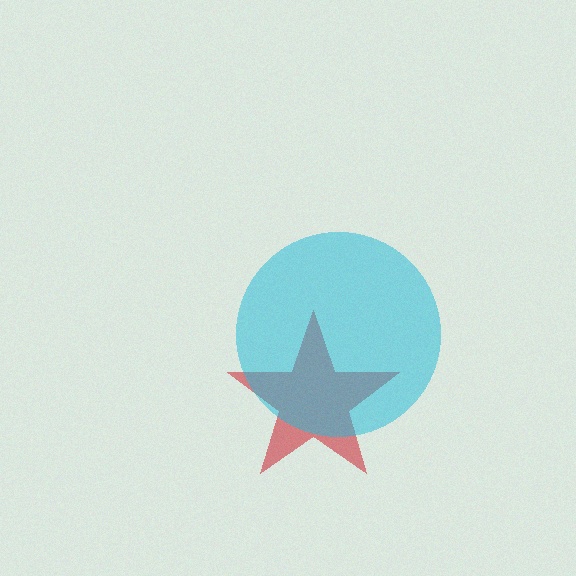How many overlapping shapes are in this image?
There are 2 overlapping shapes in the image.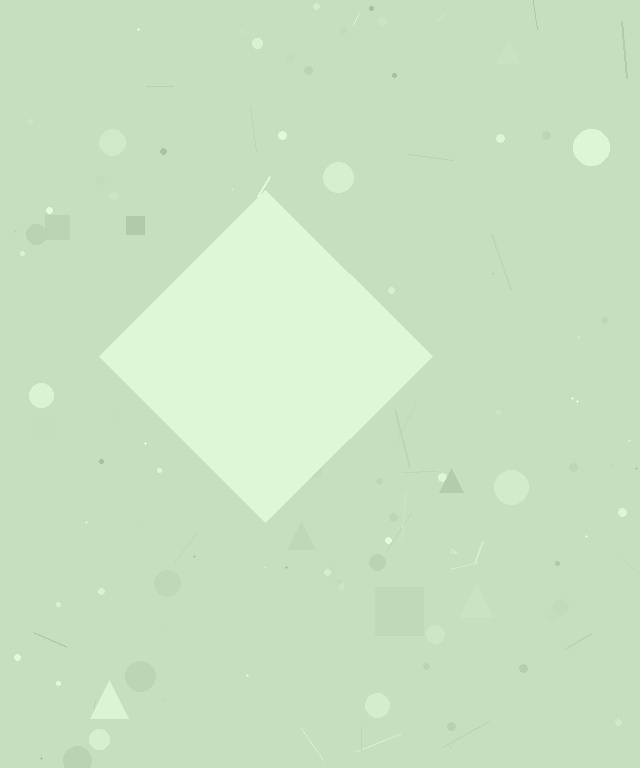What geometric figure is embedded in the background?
A diamond is embedded in the background.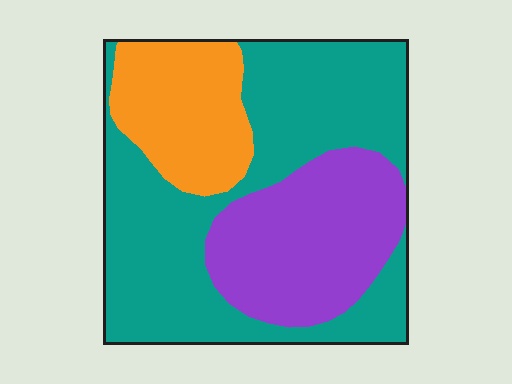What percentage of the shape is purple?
Purple covers around 30% of the shape.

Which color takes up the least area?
Orange, at roughly 20%.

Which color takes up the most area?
Teal, at roughly 55%.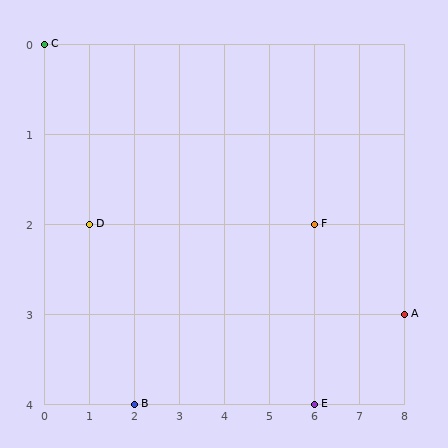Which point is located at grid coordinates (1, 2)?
Point D is at (1, 2).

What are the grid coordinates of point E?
Point E is at grid coordinates (6, 4).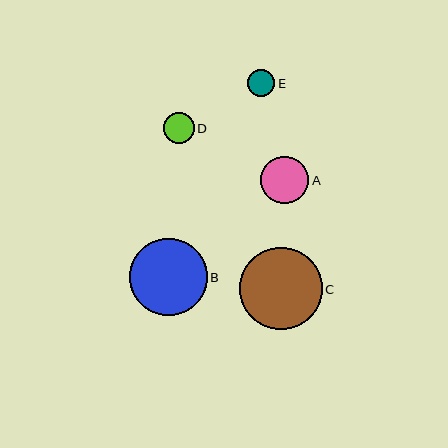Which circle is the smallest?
Circle E is the smallest with a size of approximately 27 pixels.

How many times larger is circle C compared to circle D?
Circle C is approximately 2.7 times the size of circle D.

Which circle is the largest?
Circle C is the largest with a size of approximately 82 pixels.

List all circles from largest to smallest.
From largest to smallest: C, B, A, D, E.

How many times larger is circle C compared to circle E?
Circle C is approximately 3.0 times the size of circle E.